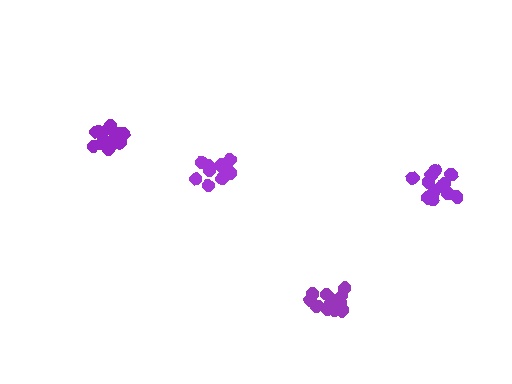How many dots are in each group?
Group 1: 14 dots, Group 2: 13 dots, Group 3: 15 dots, Group 4: 11 dots (53 total).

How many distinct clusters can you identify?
There are 4 distinct clusters.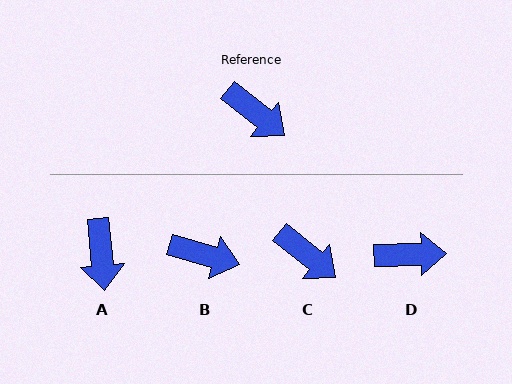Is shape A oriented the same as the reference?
No, it is off by about 46 degrees.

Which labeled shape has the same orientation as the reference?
C.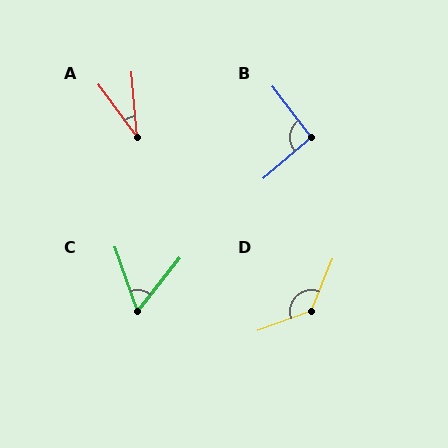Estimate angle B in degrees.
Approximately 93 degrees.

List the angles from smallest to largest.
A (32°), C (58°), B (93°), D (132°).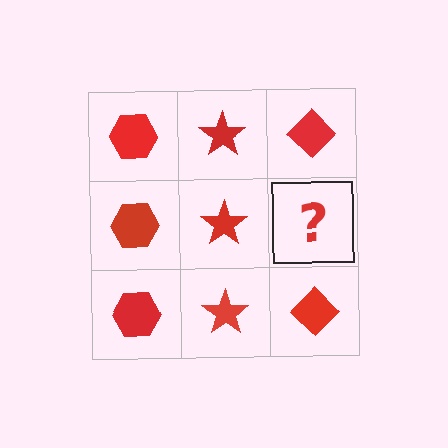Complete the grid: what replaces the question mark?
The question mark should be replaced with a red diamond.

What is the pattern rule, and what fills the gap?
The rule is that each column has a consistent shape. The gap should be filled with a red diamond.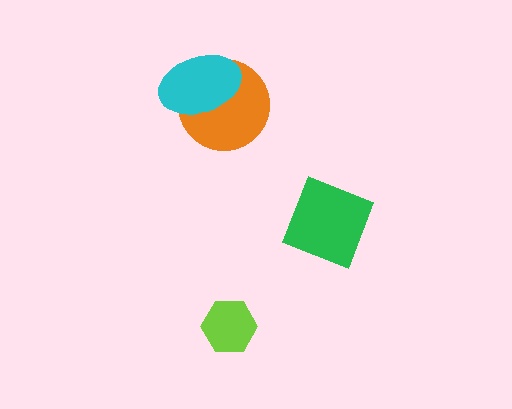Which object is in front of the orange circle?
The cyan ellipse is in front of the orange circle.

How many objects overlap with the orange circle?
1 object overlaps with the orange circle.